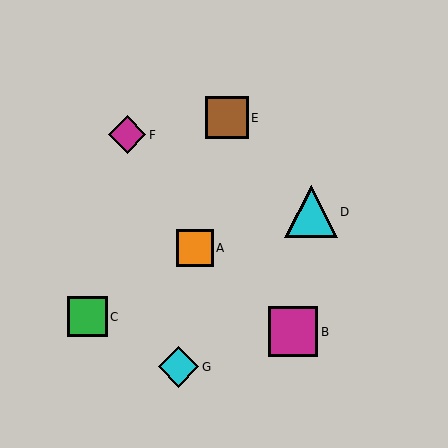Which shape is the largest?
The cyan triangle (labeled D) is the largest.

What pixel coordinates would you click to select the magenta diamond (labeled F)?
Click at (127, 135) to select the magenta diamond F.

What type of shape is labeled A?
Shape A is an orange square.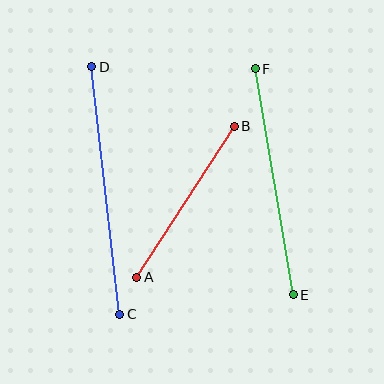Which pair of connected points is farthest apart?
Points C and D are farthest apart.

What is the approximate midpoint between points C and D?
The midpoint is at approximately (106, 191) pixels.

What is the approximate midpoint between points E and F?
The midpoint is at approximately (274, 182) pixels.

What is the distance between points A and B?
The distance is approximately 179 pixels.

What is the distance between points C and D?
The distance is approximately 249 pixels.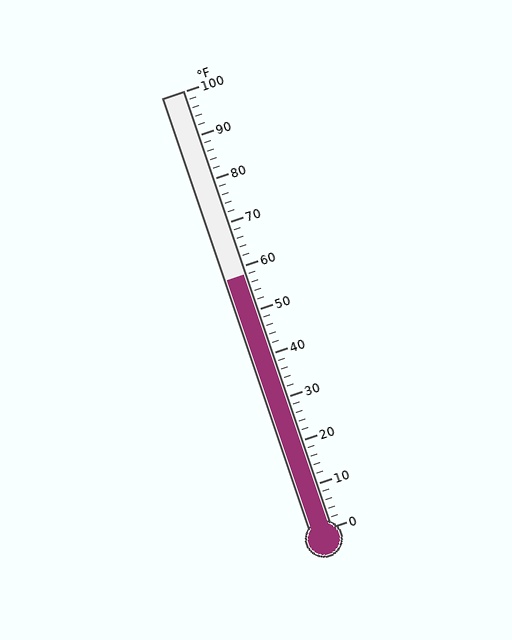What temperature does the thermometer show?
The thermometer shows approximately 58°F.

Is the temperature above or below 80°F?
The temperature is below 80°F.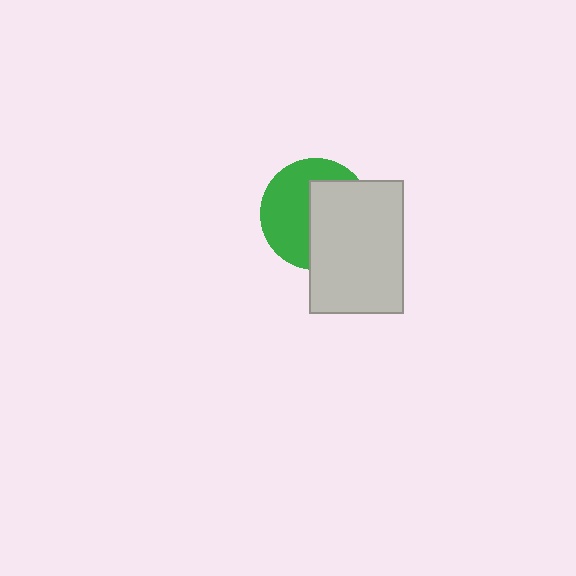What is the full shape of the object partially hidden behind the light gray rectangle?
The partially hidden object is a green circle.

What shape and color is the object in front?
The object in front is a light gray rectangle.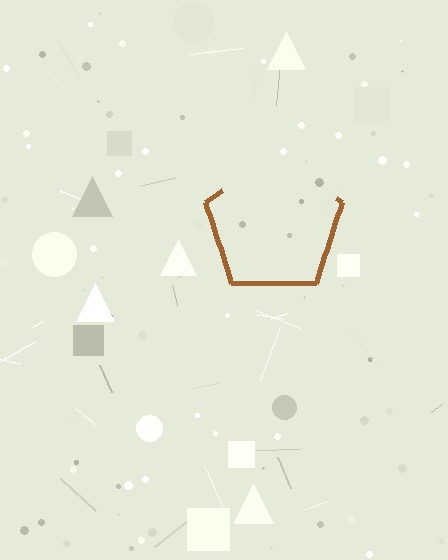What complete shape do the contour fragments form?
The contour fragments form a pentagon.